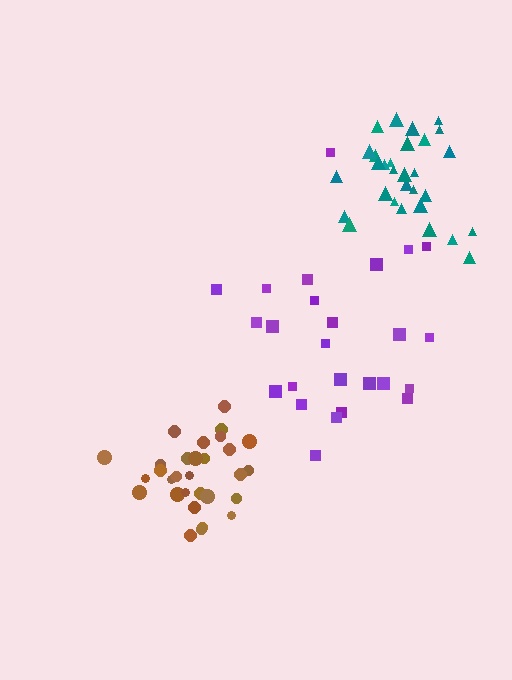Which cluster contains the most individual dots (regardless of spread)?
Brown (30).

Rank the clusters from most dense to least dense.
brown, teal, purple.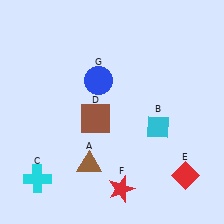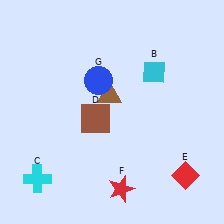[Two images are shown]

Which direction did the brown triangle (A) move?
The brown triangle (A) moved up.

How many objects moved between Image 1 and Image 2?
2 objects moved between the two images.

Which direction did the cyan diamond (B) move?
The cyan diamond (B) moved up.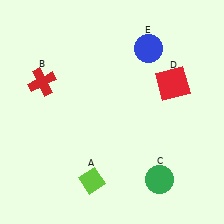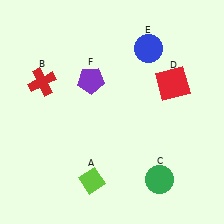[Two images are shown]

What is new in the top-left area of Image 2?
A purple pentagon (F) was added in the top-left area of Image 2.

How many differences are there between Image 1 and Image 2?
There is 1 difference between the two images.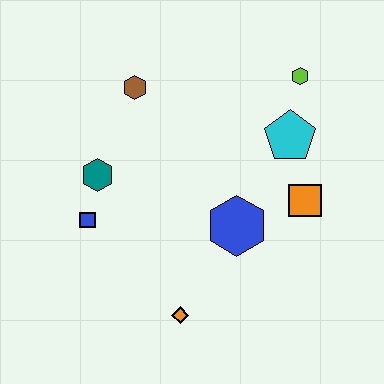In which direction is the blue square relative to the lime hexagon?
The blue square is to the left of the lime hexagon.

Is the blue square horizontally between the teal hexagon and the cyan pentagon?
No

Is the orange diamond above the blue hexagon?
No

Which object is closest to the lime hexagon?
The cyan pentagon is closest to the lime hexagon.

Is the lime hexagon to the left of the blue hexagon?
No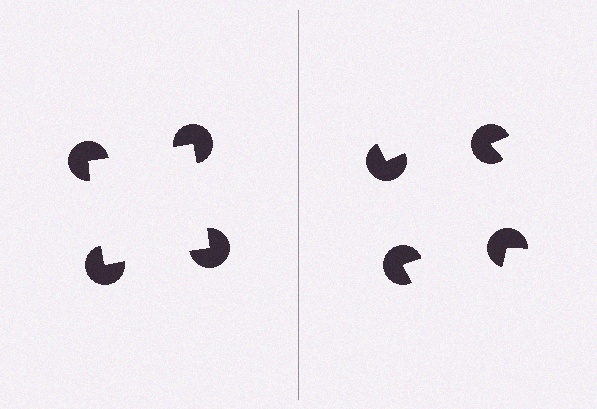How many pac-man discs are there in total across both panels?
8 — 4 on each side.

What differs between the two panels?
The pac-man discs are positioned identically on both sides; only the wedge orientations differ. On the left they align to a square; on the right they are misaligned.